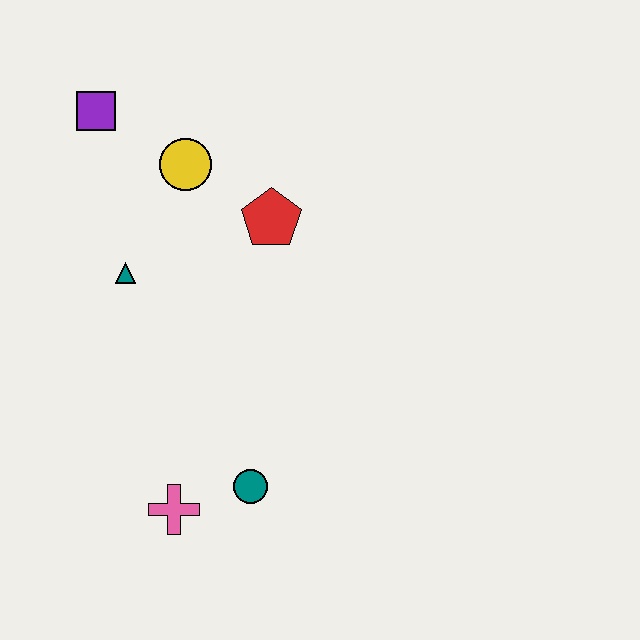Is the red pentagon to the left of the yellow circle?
No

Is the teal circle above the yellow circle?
No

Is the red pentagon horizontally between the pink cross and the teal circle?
No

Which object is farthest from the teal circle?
The purple square is farthest from the teal circle.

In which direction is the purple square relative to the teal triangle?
The purple square is above the teal triangle.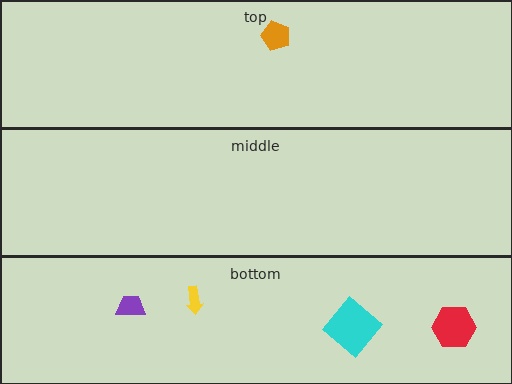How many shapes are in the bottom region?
4.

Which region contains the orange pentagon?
The top region.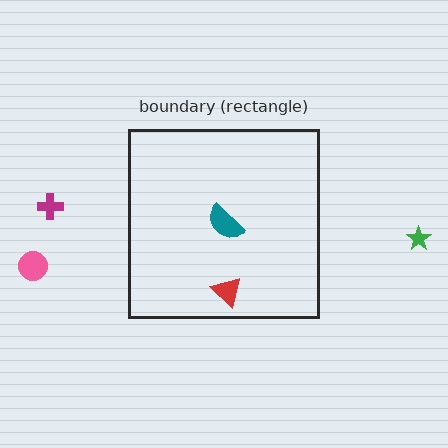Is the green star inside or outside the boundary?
Outside.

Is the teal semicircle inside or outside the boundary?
Inside.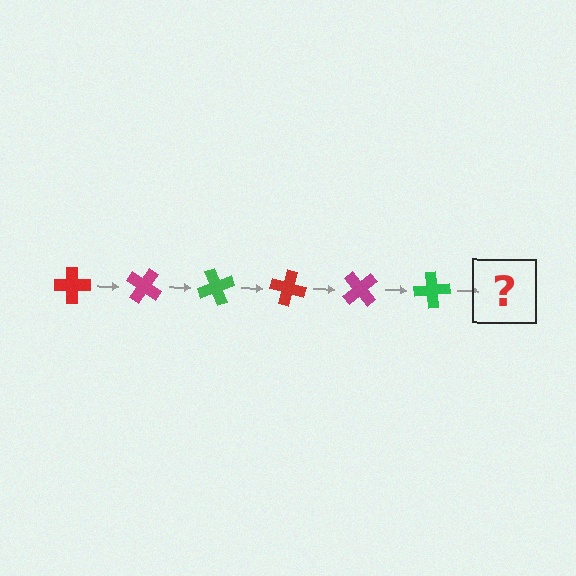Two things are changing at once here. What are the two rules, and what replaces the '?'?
The two rules are that it rotates 35 degrees each step and the color cycles through red, magenta, and green. The '?' should be a red cross, rotated 210 degrees from the start.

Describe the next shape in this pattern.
It should be a red cross, rotated 210 degrees from the start.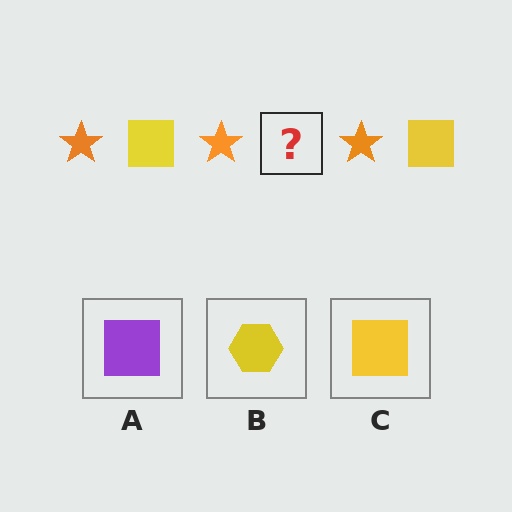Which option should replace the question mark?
Option C.